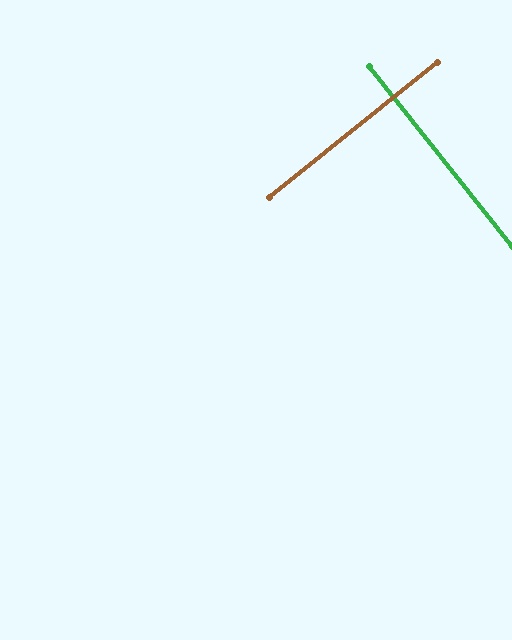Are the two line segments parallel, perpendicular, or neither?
Perpendicular — they meet at approximately 90°.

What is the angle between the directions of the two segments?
Approximately 90 degrees.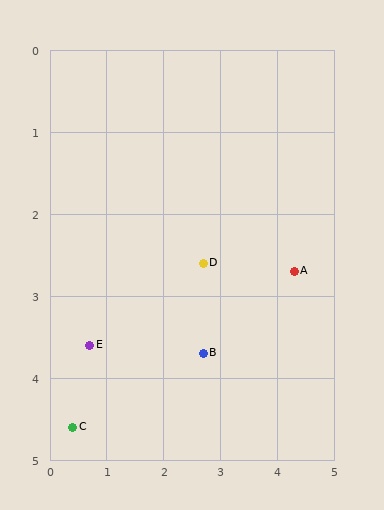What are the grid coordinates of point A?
Point A is at approximately (4.3, 2.7).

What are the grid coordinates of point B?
Point B is at approximately (2.7, 3.7).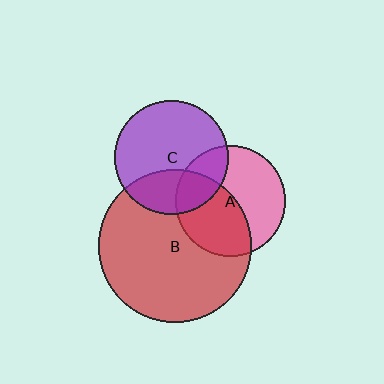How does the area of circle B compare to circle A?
Approximately 1.9 times.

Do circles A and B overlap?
Yes.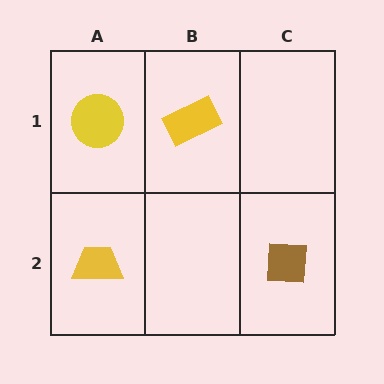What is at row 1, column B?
A yellow rectangle.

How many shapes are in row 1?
2 shapes.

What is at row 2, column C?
A brown square.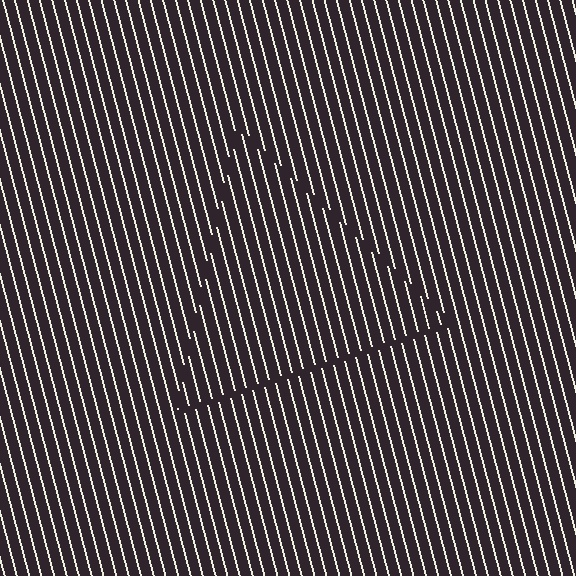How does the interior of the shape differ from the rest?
The interior of the shape contains the same grating, shifted by half a period — the contour is defined by the phase discontinuity where line-ends from the inner and outer gratings abut.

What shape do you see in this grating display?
An illusory triangle. The interior of the shape contains the same grating, shifted by half a period — the contour is defined by the phase discontinuity where line-ends from the inner and outer gratings abut.